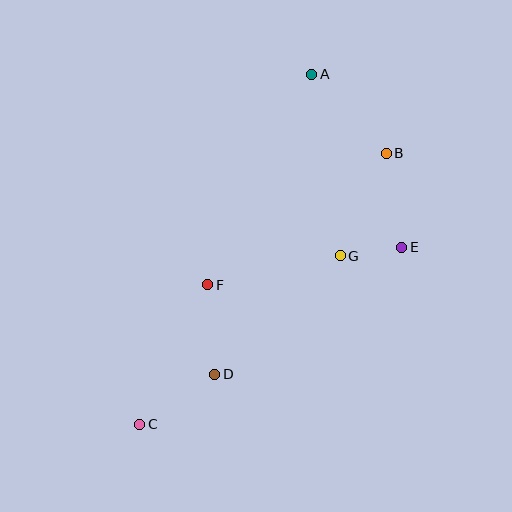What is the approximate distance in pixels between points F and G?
The distance between F and G is approximately 136 pixels.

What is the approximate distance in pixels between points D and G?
The distance between D and G is approximately 173 pixels.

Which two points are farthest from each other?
Points A and C are farthest from each other.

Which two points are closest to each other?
Points E and G are closest to each other.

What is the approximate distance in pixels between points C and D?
The distance between C and D is approximately 90 pixels.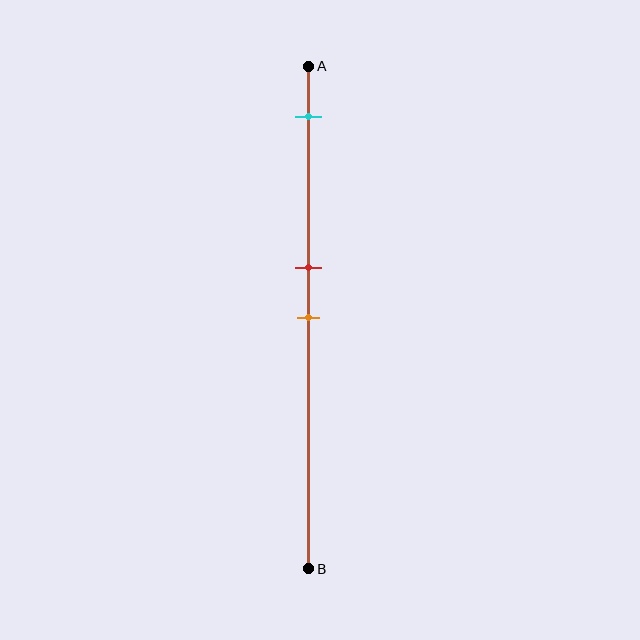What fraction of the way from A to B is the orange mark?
The orange mark is approximately 50% (0.5) of the way from A to B.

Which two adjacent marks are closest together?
The red and orange marks are the closest adjacent pair.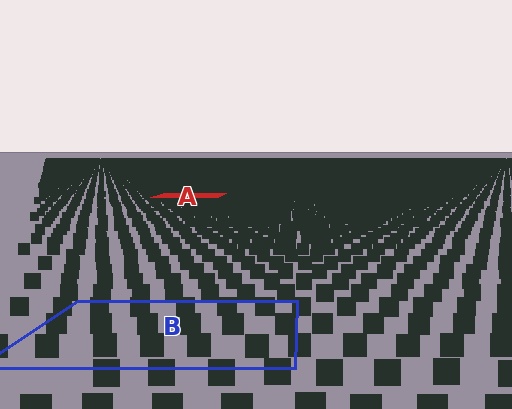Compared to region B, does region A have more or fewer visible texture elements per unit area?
Region A has more texture elements per unit area — they are packed more densely because it is farther away.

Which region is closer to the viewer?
Region B is closer. The texture elements there are larger and more spread out.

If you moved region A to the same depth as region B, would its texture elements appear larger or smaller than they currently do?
They would appear larger. At a closer depth, the same texture elements are projected at a bigger on-screen size.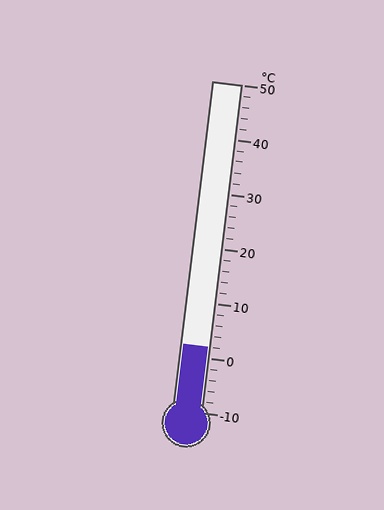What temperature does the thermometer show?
The thermometer shows approximately 2°C.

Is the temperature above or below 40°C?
The temperature is below 40°C.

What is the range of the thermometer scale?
The thermometer scale ranges from -10°C to 50°C.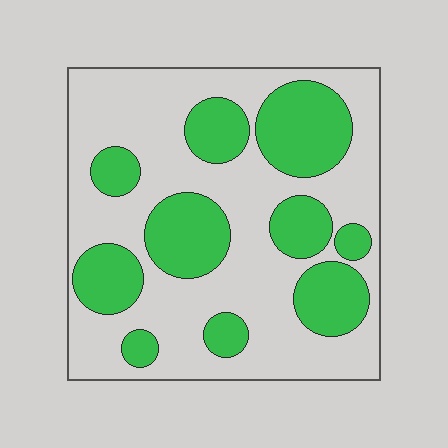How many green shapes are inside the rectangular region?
10.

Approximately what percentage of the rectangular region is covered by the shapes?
Approximately 35%.